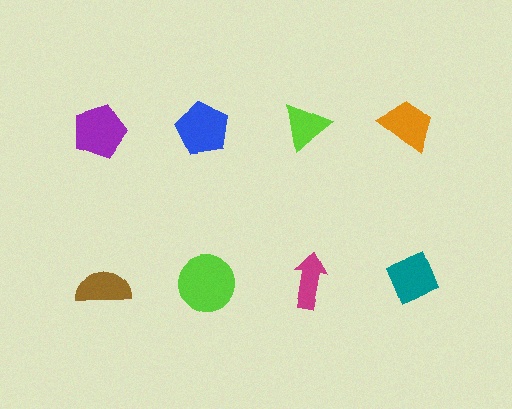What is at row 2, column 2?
A lime circle.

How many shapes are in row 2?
4 shapes.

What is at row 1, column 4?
An orange trapezoid.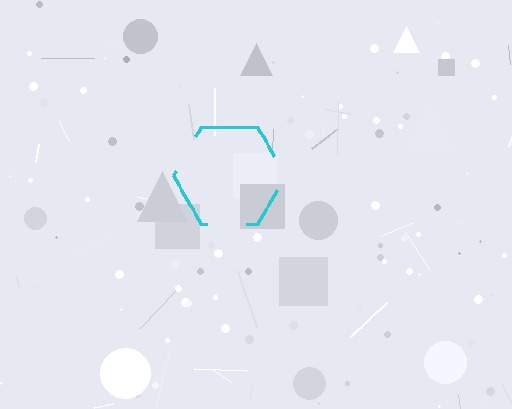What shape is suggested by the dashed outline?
The dashed outline suggests a hexagon.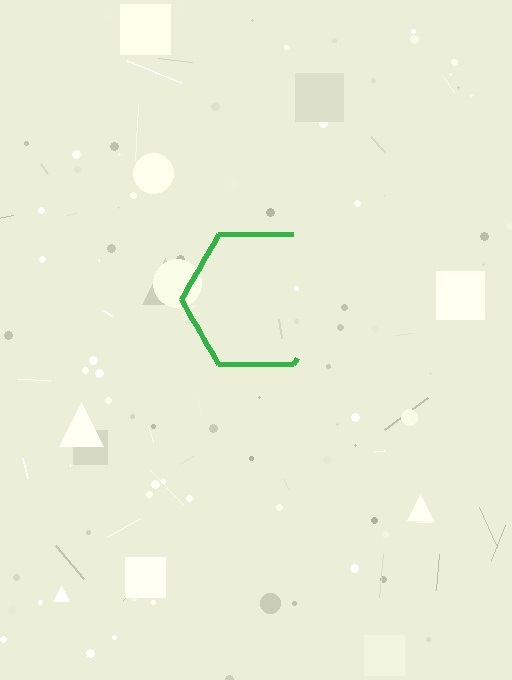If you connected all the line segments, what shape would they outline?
They would outline a hexagon.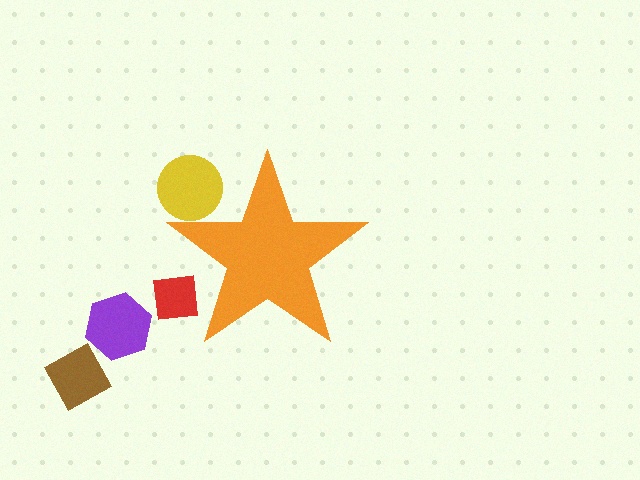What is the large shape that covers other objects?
An orange star.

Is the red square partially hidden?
Yes, the red square is partially hidden behind the orange star.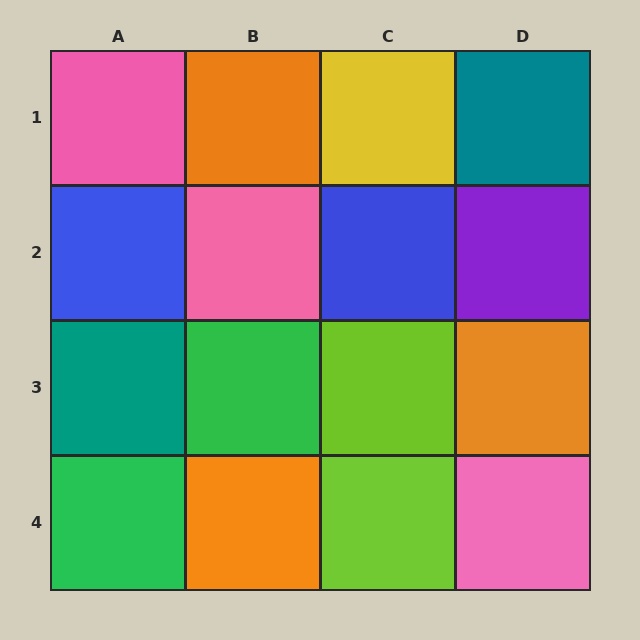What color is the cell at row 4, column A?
Green.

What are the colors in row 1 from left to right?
Pink, orange, yellow, teal.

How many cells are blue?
2 cells are blue.